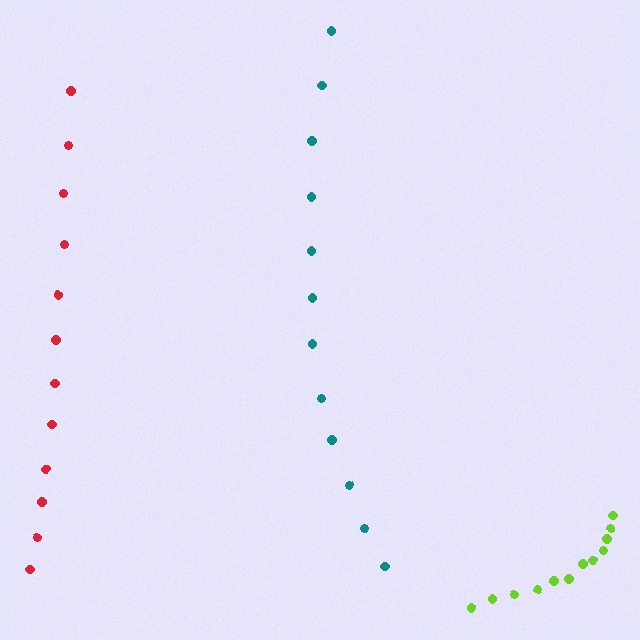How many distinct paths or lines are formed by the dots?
There are 3 distinct paths.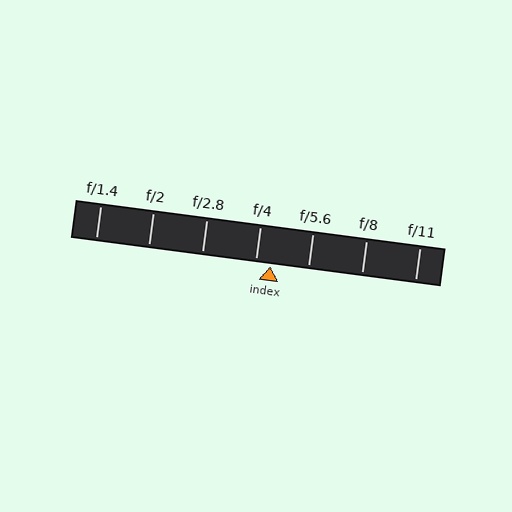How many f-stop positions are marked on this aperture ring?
There are 7 f-stop positions marked.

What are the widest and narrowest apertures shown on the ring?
The widest aperture shown is f/1.4 and the narrowest is f/11.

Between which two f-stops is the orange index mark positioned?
The index mark is between f/4 and f/5.6.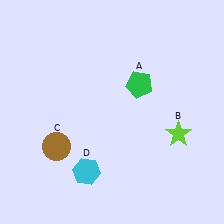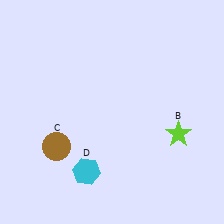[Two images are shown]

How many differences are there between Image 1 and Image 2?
There is 1 difference between the two images.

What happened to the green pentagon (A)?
The green pentagon (A) was removed in Image 2. It was in the top-right area of Image 1.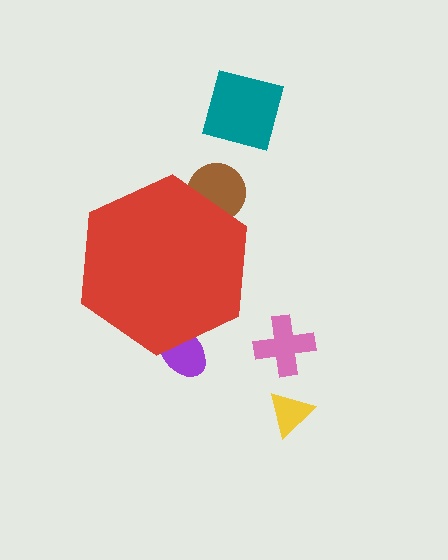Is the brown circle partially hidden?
Yes, the brown circle is partially hidden behind the red hexagon.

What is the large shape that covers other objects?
A red hexagon.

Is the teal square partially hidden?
No, the teal square is fully visible.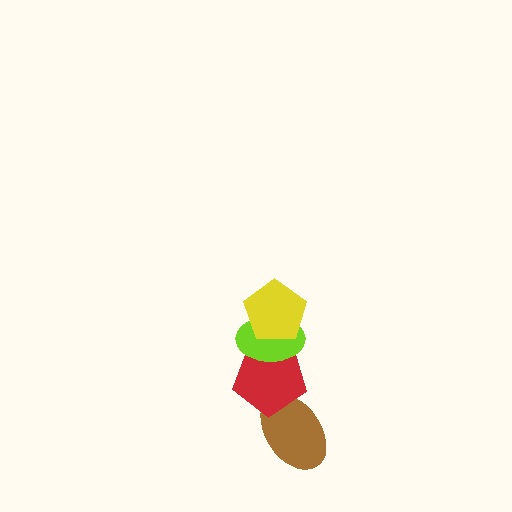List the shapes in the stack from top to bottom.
From top to bottom: the yellow pentagon, the lime ellipse, the red pentagon, the brown ellipse.